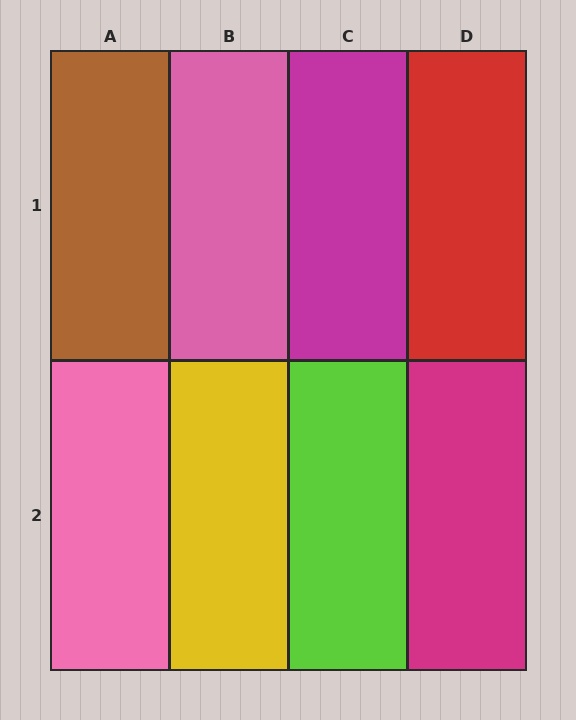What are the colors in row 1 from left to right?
Brown, pink, magenta, red.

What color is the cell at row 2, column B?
Yellow.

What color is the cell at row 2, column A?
Pink.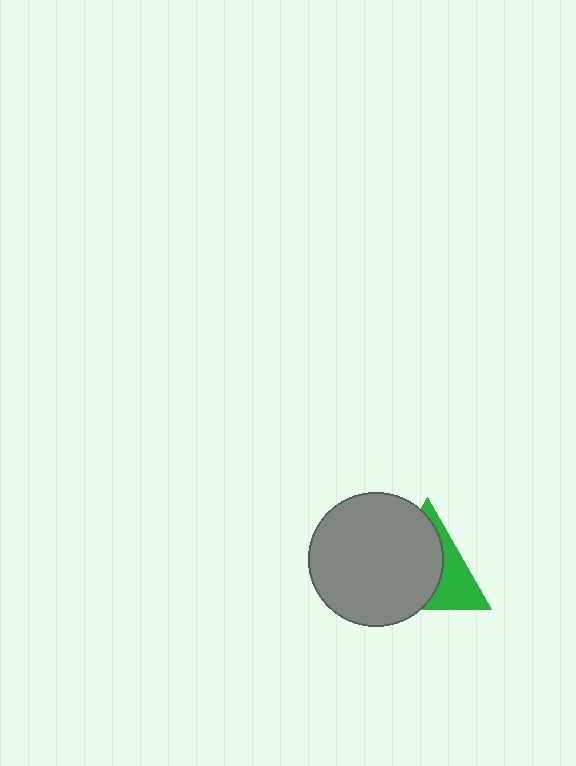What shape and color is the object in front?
The object in front is a gray circle.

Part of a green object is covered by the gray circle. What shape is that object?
It is a triangle.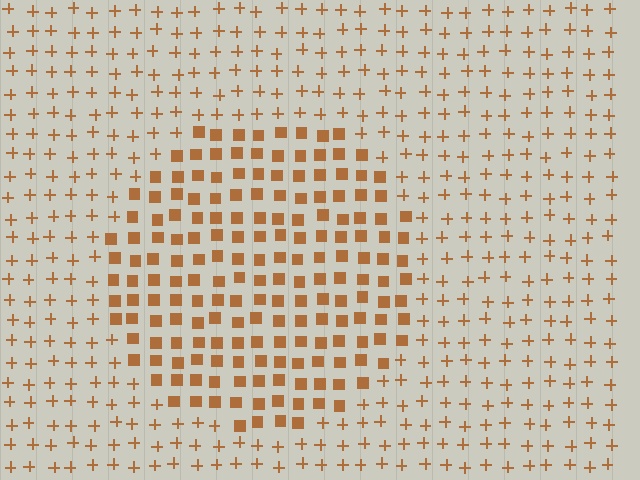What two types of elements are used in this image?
The image uses squares inside the circle region and plus signs outside it.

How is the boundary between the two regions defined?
The boundary is defined by a change in element shape: squares inside vs. plus signs outside. All elements share the same color and spacing.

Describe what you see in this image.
The image is filled with small brown elements arranged in a uniform grid. A circle-shaped region contains squares, while the surrounding area contains plus signs. The boundary is defined purely by the change in element shape.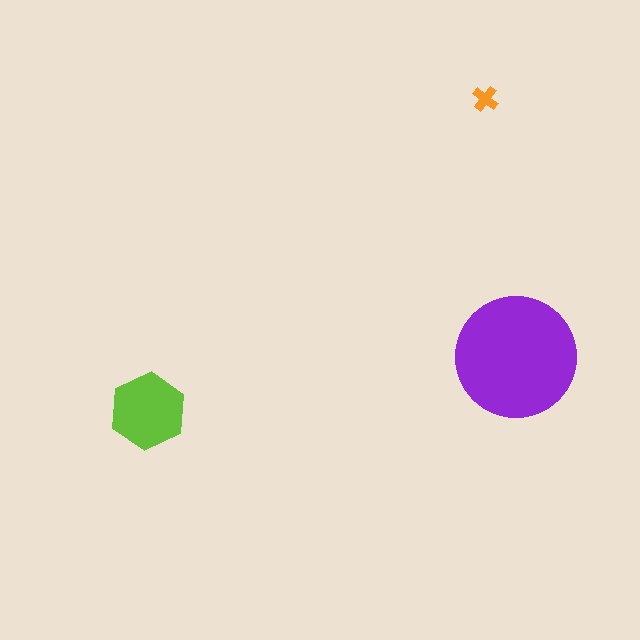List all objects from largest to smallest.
The purple circle, the lime hexagon, the orange cross.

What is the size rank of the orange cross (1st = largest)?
3rd.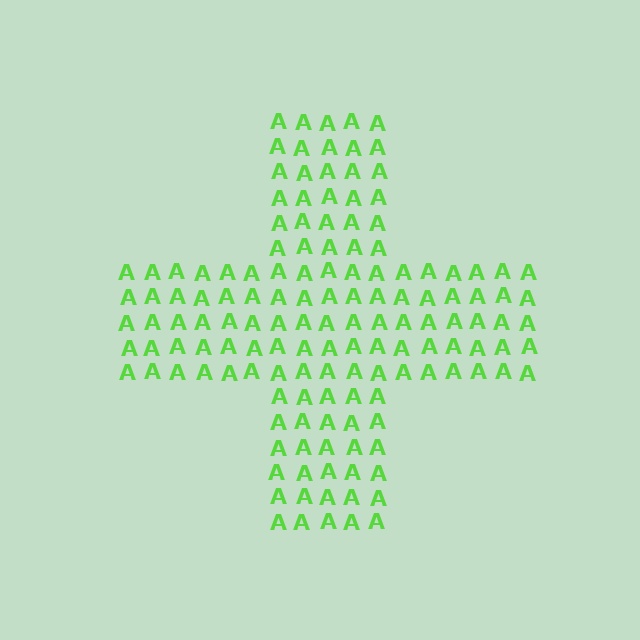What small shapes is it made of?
It is made of small letter A's.